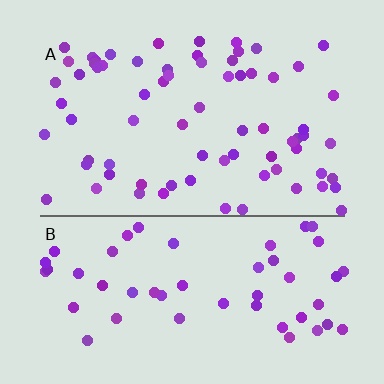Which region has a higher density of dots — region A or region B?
A (the top).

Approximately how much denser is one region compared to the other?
Approximately 1.4× — region A over region B.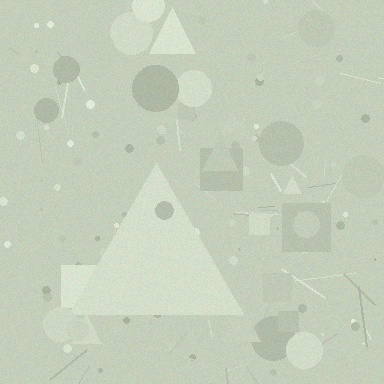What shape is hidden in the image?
A triangle is hidden in the image.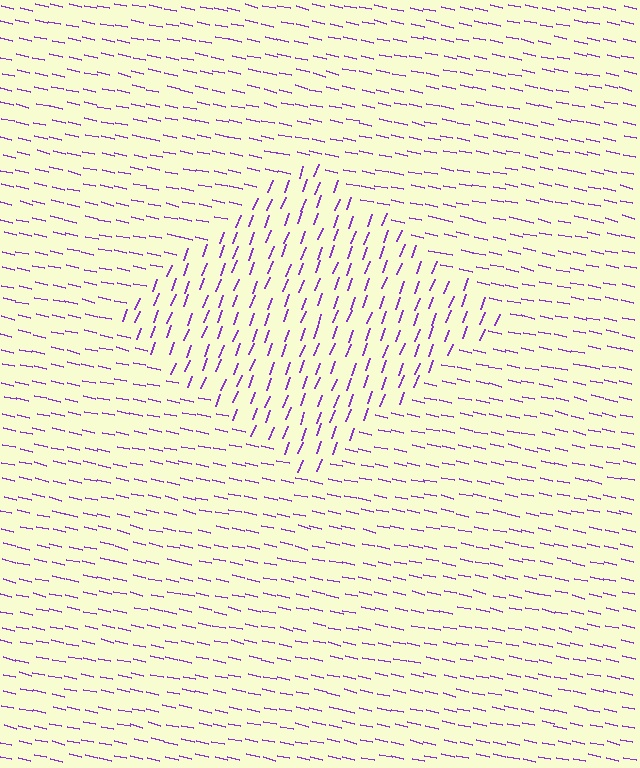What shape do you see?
I see a diamond.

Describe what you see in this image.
The image is filled with small purple line segments. A diamond region in the image has lines oriented differently from the surrounding lines, creating a visible texture boundary.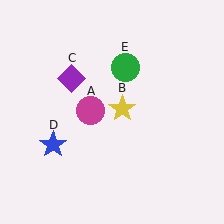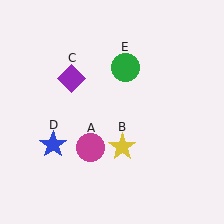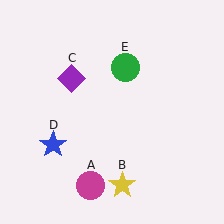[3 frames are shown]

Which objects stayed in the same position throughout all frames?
Purple diamond (object C) and blue star (object D) and green circle (object E) remained stationary.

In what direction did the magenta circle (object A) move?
The magenta circle (object A) moved down.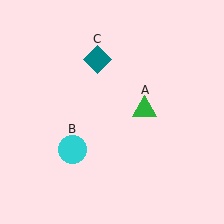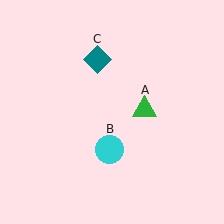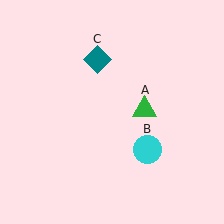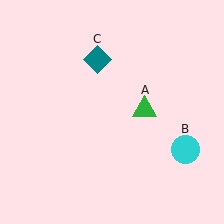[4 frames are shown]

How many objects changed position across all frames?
1 object changed position: cyan circle (object B).